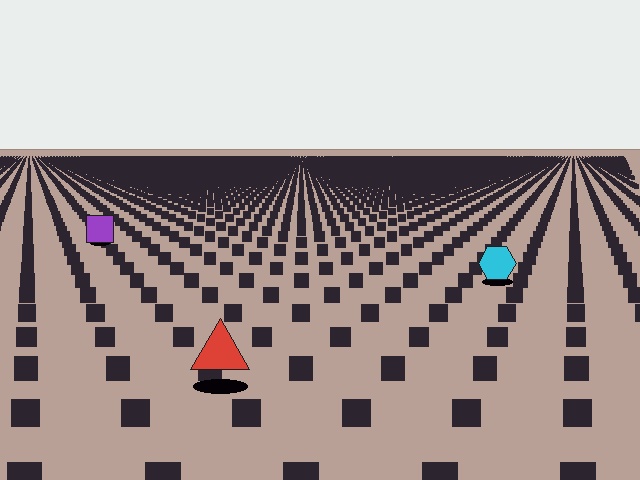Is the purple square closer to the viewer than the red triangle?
No. The red triangle is closer — you can tell from the texture gradient: the ground texture is coarser near it.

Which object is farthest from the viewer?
The purple square is farthest from the viewer. It appears smaller and the ground texture around it is denser.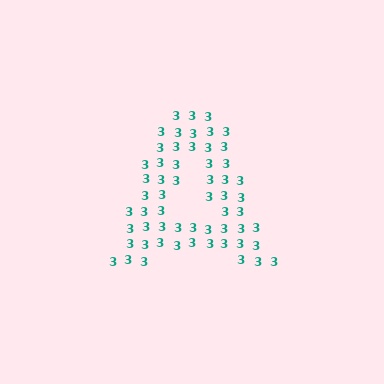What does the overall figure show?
The overall figure shows the letter A.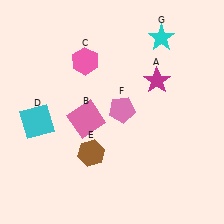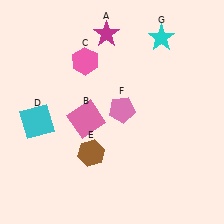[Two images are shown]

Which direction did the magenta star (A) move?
The magenta star (A) moved left.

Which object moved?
The magenta star (A) moved left.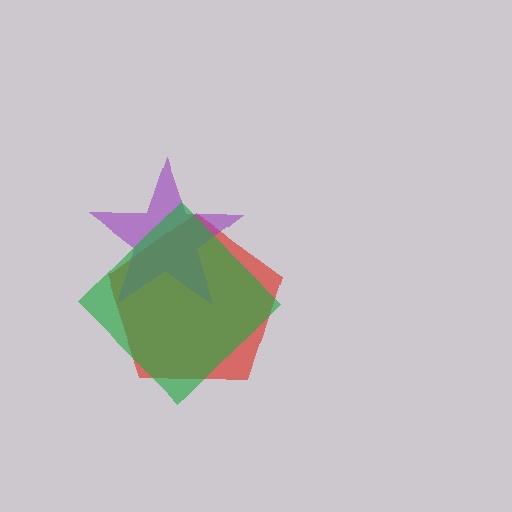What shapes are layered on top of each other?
The layered shapes are: a red pentagon, a purple star, a green diamond.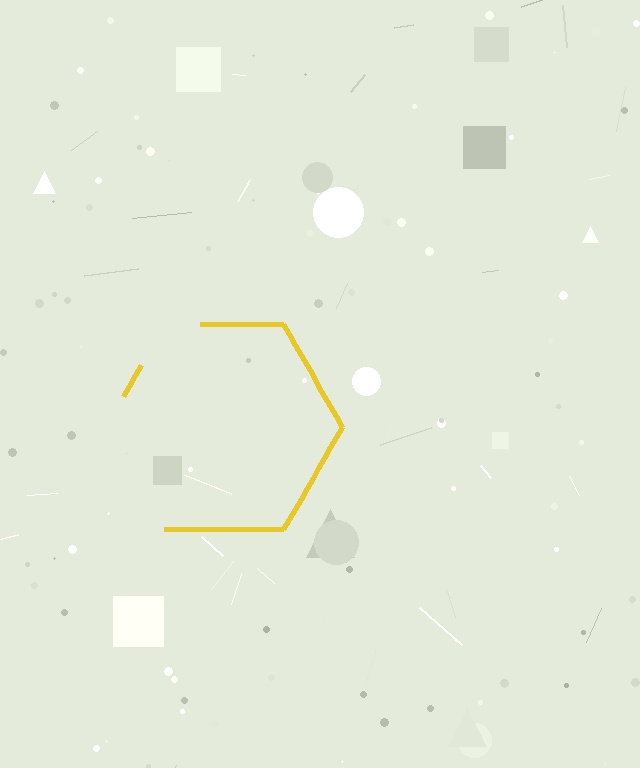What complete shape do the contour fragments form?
The contour fragments form a hexagon.